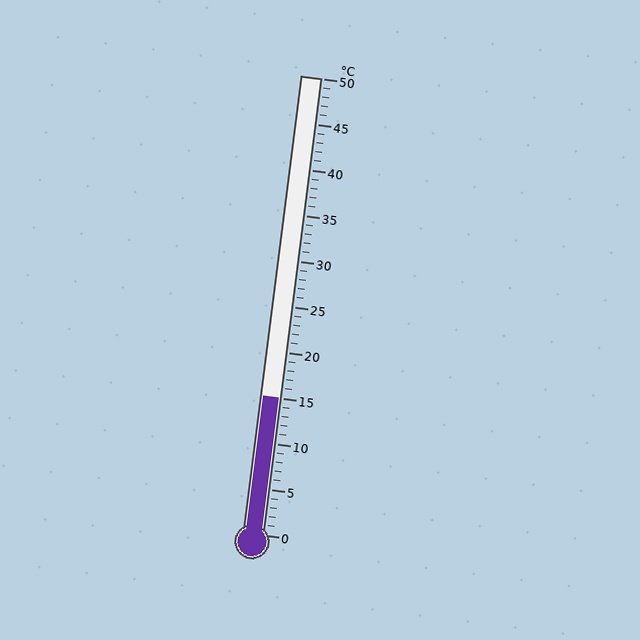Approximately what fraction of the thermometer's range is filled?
The thermometer is filled to approximately 30% of its range.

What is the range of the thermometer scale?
The thermometer scale ranges from 0°C to 50°C.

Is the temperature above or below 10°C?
The temperature is above 10°C.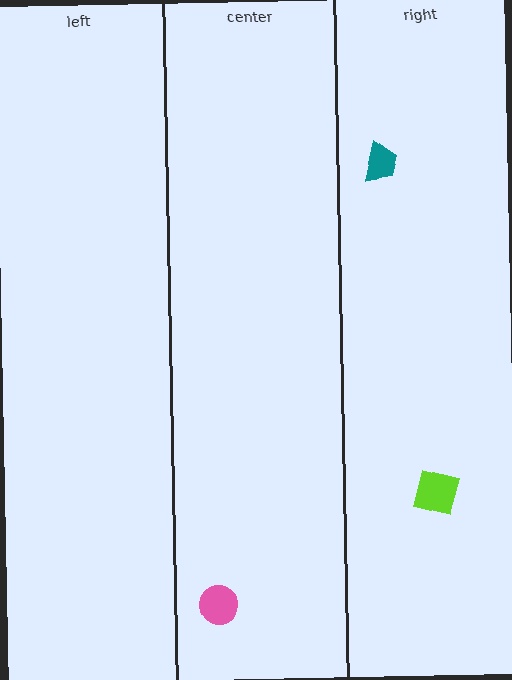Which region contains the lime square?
The right region.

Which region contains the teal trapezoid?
The right region.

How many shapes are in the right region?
2.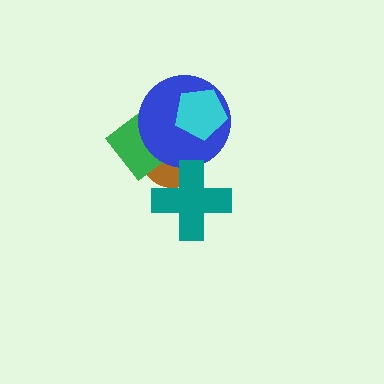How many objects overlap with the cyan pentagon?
2 objects overlap with the cyan pentagon.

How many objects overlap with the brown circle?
4 objects overlap with the brown circle.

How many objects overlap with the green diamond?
2 objects overlap with the green diamond.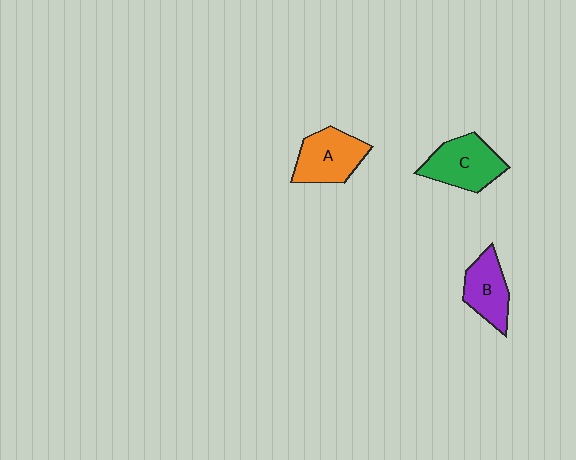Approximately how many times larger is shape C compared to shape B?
Approximately 1.3 times.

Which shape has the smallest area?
Shape B (purple).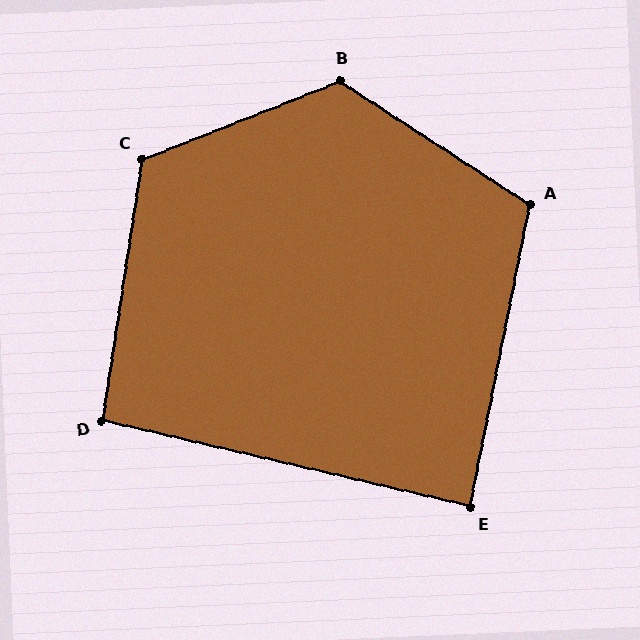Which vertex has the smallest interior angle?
E, at approximately 88 degrees.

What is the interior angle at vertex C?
Approximately 120 degrees (obtuse).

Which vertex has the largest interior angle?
B, at approximately 125 degrees.